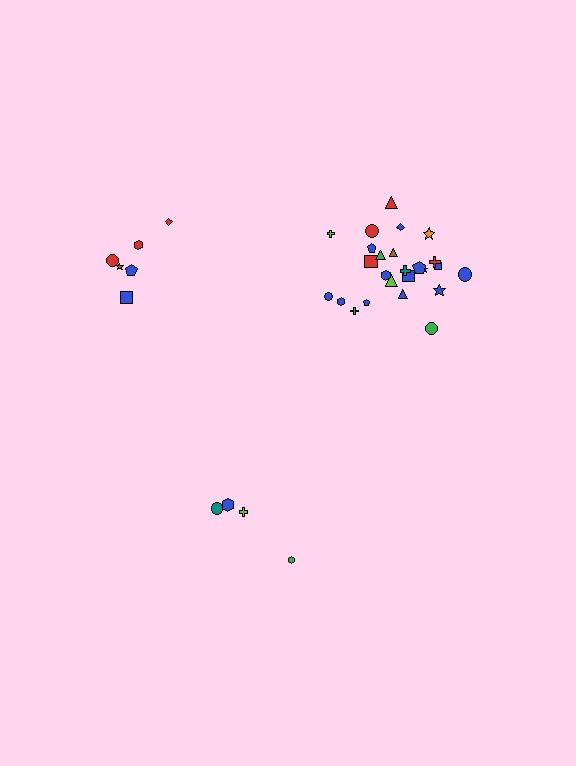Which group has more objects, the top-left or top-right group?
The top-right group.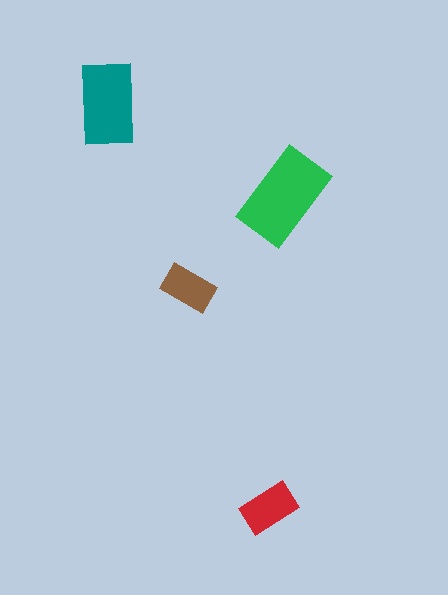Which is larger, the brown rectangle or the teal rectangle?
The teal one.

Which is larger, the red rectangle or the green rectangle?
The green one.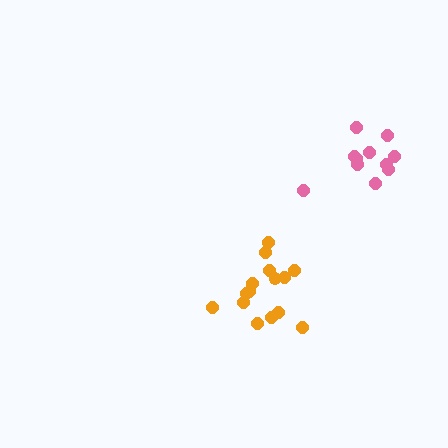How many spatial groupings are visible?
There are 2 spatial groupings.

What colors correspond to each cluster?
The clusters are colored: orange, pink.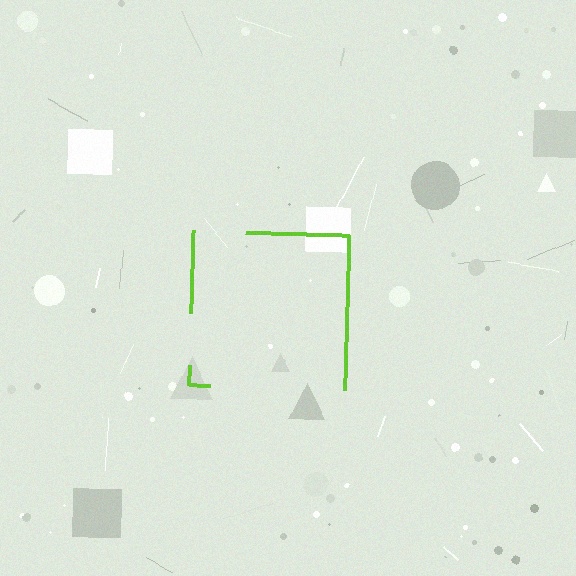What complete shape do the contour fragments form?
The contour fragments form a square.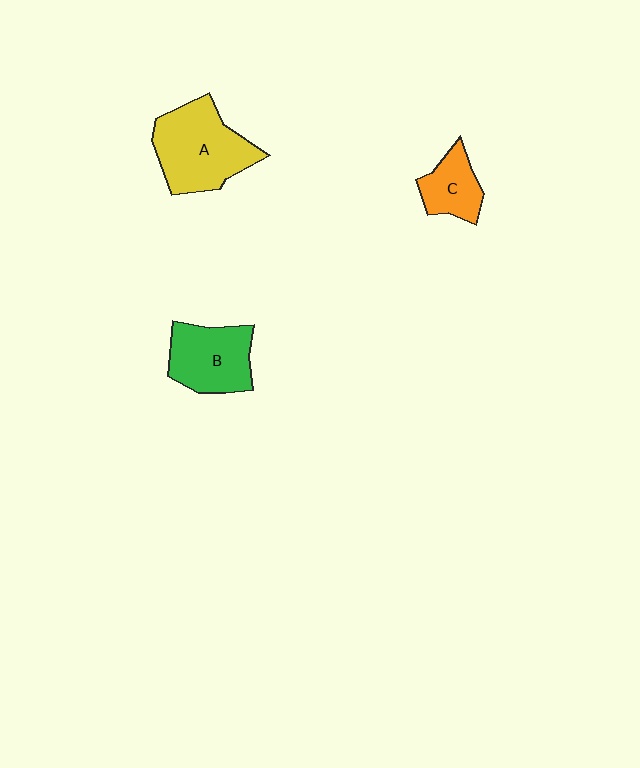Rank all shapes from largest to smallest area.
From largest to smallest: A (yellow), B (green), C (orange).